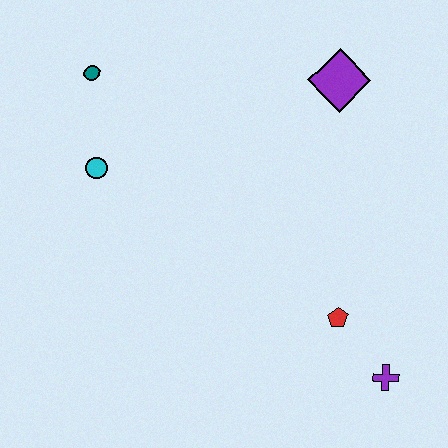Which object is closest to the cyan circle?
The teal circle is closest to the cyan circle.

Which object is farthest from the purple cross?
The teal circle is farthest from the purple cross.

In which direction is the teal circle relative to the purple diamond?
The teal circle is to the left of the purple diamond.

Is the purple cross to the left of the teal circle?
No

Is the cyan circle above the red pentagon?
Yes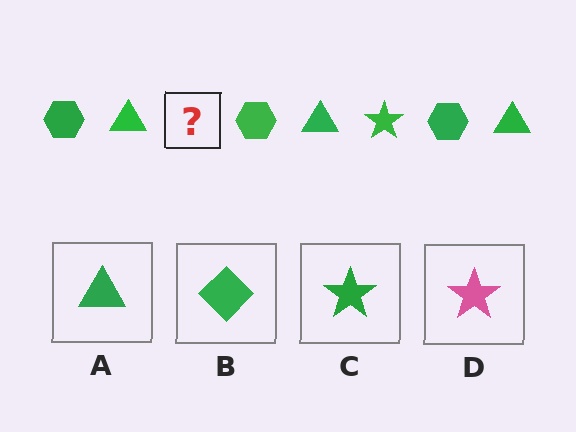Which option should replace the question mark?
Option C.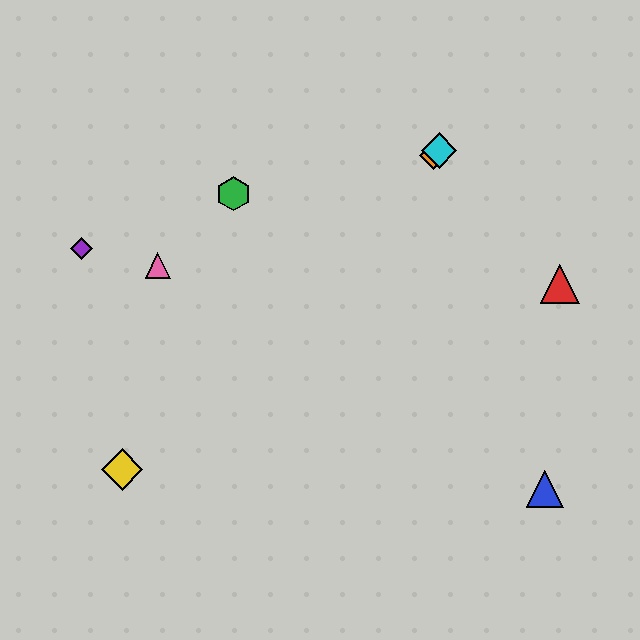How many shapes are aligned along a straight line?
3 shapes (the yellow diamond, the orange diamond, the cyan diamond) are aligned along a straight line.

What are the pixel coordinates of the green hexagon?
The green hexagon is at (233, 194).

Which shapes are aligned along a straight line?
The yellow diamond, the orange diamond, the cyan diamond are aligned along a straight line.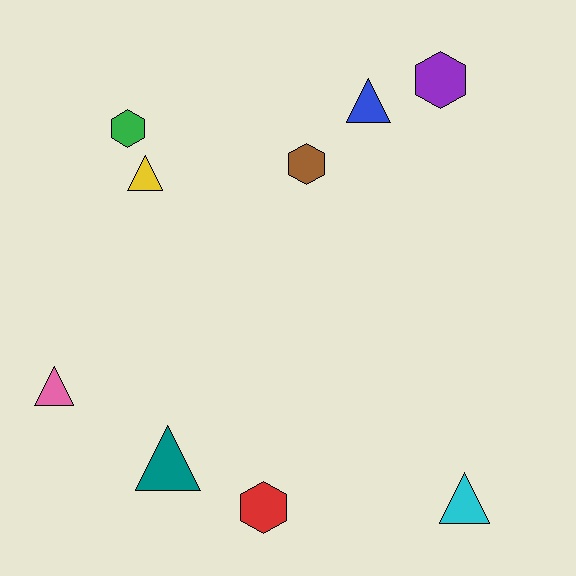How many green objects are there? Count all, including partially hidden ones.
There is 1 green object.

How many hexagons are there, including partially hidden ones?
There are 4 hexagons.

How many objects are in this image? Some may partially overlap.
There are 9 objects.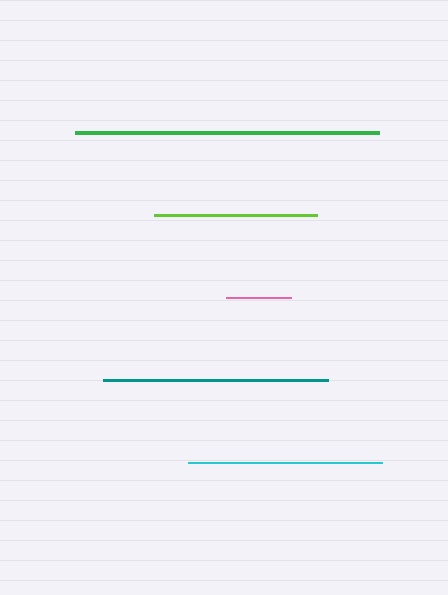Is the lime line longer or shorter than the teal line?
The teal line is longer than the lime line.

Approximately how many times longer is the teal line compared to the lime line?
The teal line is approximately 1.4 times the length of the lime line.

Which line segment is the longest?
The green line is the longest at approximately 304 pixels.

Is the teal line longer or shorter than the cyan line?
The teal line is longer than the cyan line.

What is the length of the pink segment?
The pink segment is approximately 65 pixels long.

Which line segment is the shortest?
The pink line is the shortest at approximately 65 pixels.